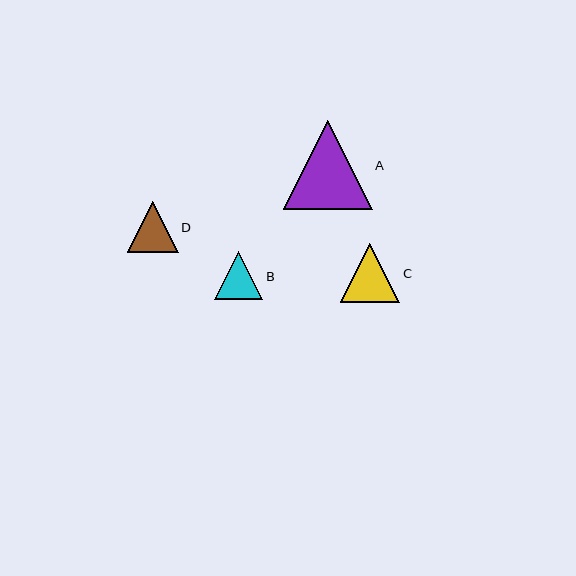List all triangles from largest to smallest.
From largest to smallest: A, C, D, B.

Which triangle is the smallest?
Triangle B is the smallest with a size of approximately 48 pixels.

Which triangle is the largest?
Triangle A is the largest with a size of approximately 89 pixels.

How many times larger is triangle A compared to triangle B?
Triangle A is approximately 1.8 times the size of triangle B.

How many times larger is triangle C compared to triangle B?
Triangle C is approximately 1.2 times the size of triangle B.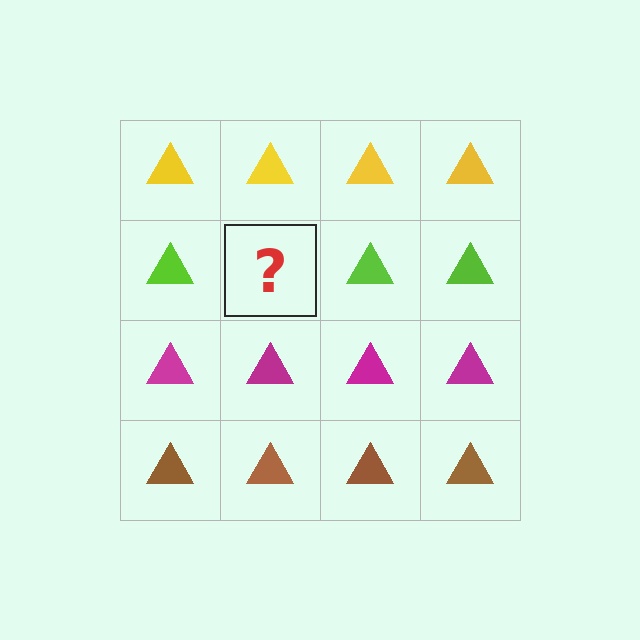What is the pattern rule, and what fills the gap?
The rule is that each row has a consistent color. The gap should be filled with a lime triangle.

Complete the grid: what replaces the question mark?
The question mark should be replaced with a lime triangle.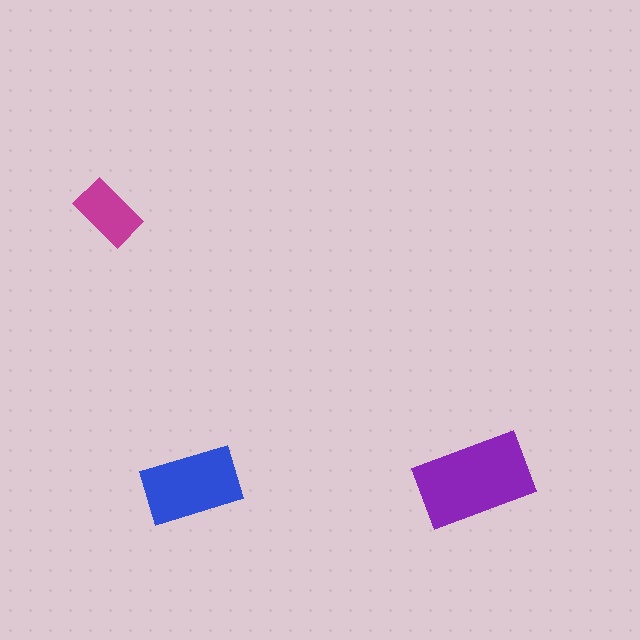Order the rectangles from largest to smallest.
the purple one, the blue one, the magenta one.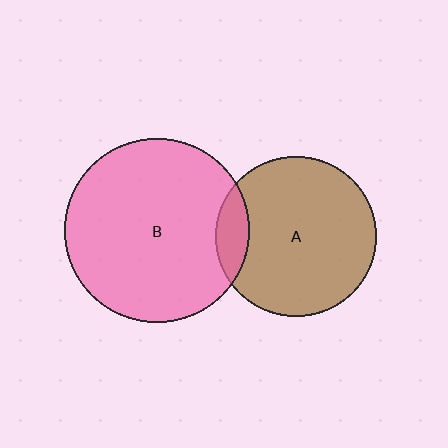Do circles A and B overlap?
Yes.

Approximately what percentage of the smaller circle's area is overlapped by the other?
Approximately 10%.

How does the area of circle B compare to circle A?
Approximately 1.3 times.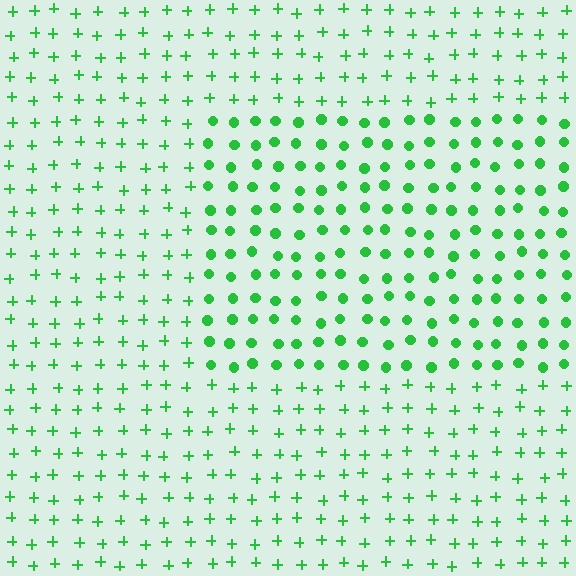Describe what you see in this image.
The image is filled with small green elements arranged in a uniform grid. A rectangle-shaped region contains circles, while the surrounding area contains plus signs. The boundary is defined purely by the change in element shape.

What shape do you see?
I see a rectangle.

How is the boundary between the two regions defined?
The boundary is defined by a change in element shape: circles inside vs. plus signs outside. All elements share the same color and spacing.